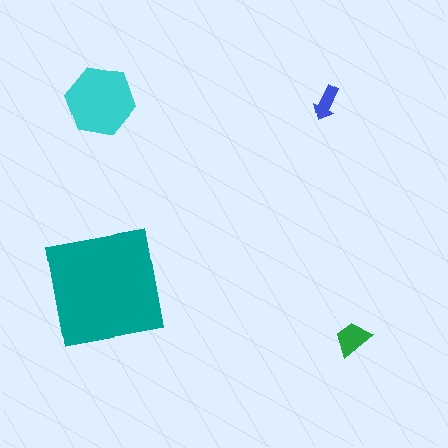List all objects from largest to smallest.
The teal square, the cyan hexagon, the green trapezoid, the blue arrow.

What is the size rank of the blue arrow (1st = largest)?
4th.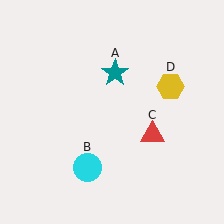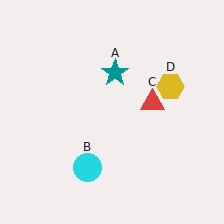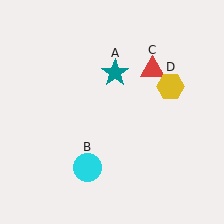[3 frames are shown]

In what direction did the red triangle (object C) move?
The red triangle (object C) moved up.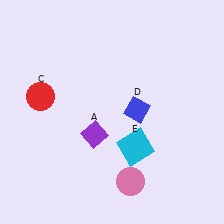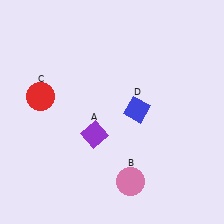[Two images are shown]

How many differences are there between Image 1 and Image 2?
There is 1 difference between the two images.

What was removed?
The cyan square (E) was removed in Image 2.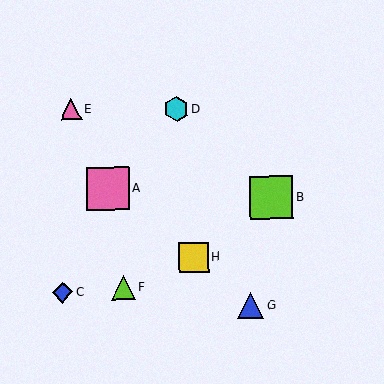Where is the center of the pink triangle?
The center of the pink triangle is at (71, 109).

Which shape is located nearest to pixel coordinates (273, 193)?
The lime square (labeled B) at (272, 198) is nearest to that location.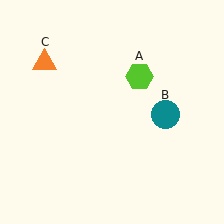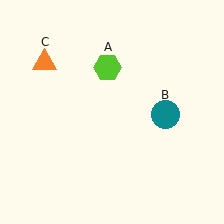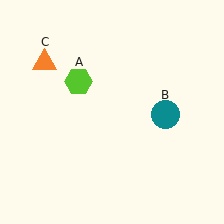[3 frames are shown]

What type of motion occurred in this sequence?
The lime hexagon (object A) rotated counterclockwise around the center of the scene.